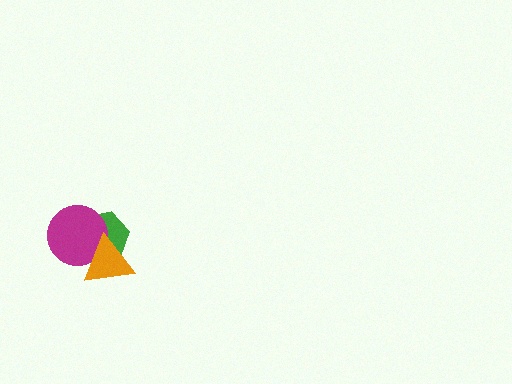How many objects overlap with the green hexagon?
2 objects overlap with the green hexagon.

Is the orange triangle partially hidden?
No, no other shape covers it.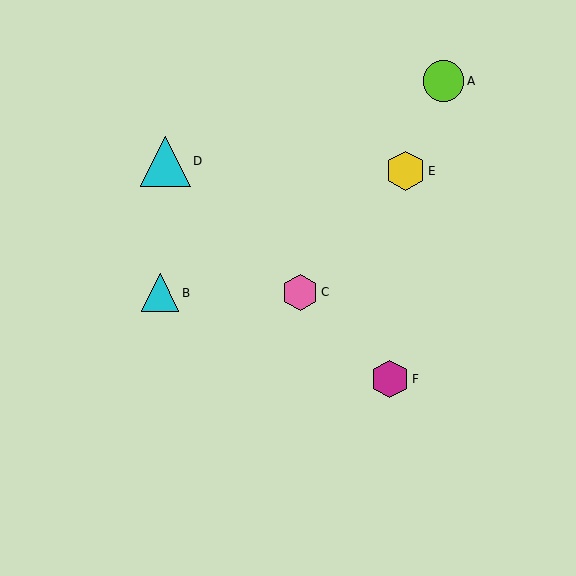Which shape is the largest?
The cyan triangle (labeled D) is the largest.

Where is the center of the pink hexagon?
The center of the pink hexagon is at (300, 292).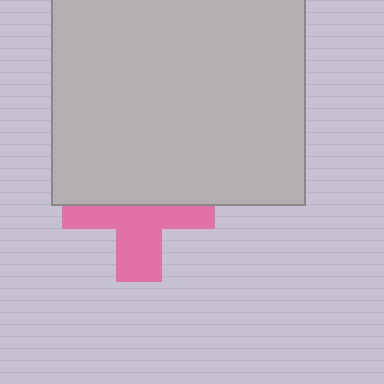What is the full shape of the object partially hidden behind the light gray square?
The partially hidden object is a pink cross.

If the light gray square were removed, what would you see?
You would see the complete pink cross.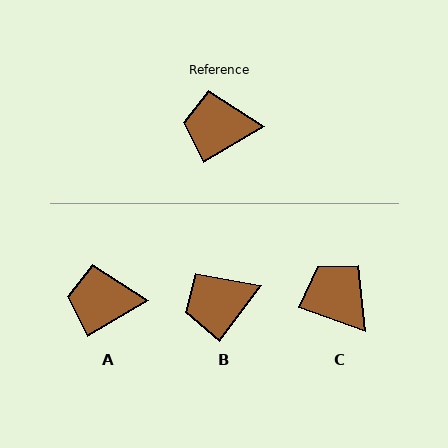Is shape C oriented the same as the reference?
No, it is off by about 51 degrees.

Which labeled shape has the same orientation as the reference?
A.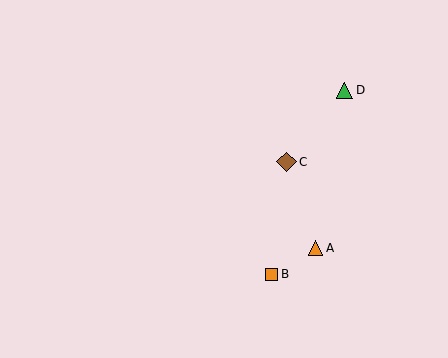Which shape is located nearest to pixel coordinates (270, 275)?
The orange square (labeled B) at (271, 274) is nearest to that location.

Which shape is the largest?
The brown diamond (labeled C) is the largest.